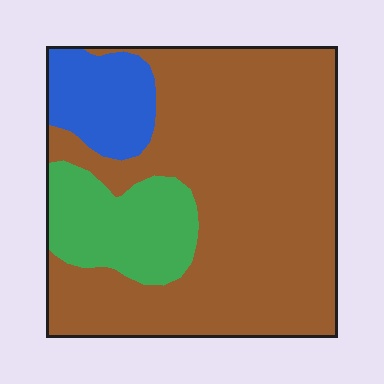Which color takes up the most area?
Brown, at roughly 70%.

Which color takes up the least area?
Blue, at roughly 10%.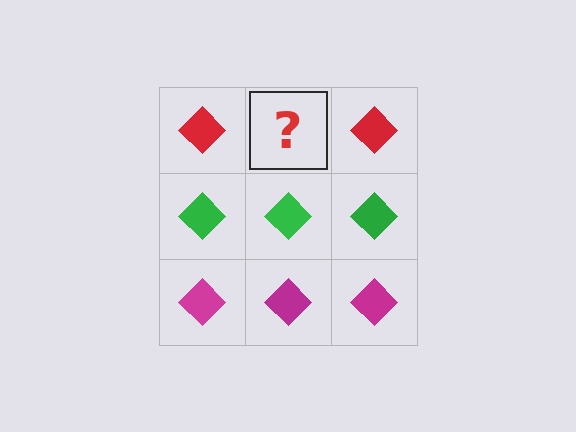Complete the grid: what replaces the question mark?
The question mark should be replaced with a red diamond.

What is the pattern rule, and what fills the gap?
The rule is that each row has a consistent color. The gap should be filled with a red diamond.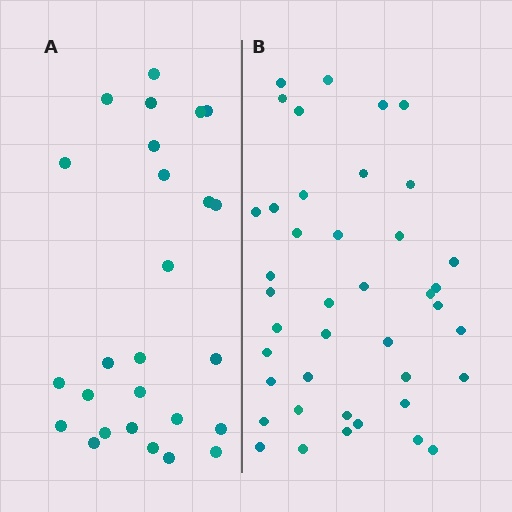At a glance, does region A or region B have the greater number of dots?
Region B (the right region) has more dots.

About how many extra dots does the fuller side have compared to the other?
Region B has approximately 15 more dots than region A.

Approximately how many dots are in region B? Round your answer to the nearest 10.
About 40 dots. (The exact count is 41, which rounds to 40.)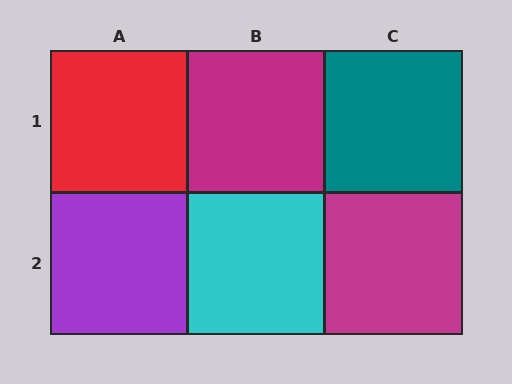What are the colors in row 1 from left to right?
Red, magenta, teal.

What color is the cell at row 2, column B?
Cyan.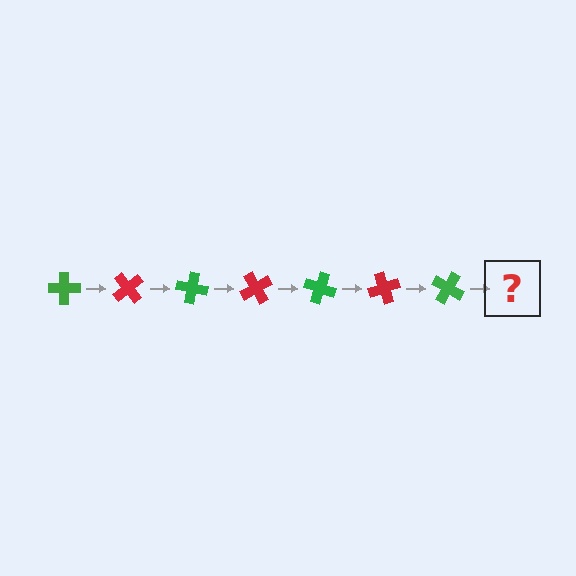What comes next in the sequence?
The next element should be a red cross, rotated 350 degrees from the start.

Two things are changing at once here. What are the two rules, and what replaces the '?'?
The two rules are that it rotates 50 degrees each step and the color cycles through green and red. The '?' should be a red cross, rotated 350 degrees from the start.